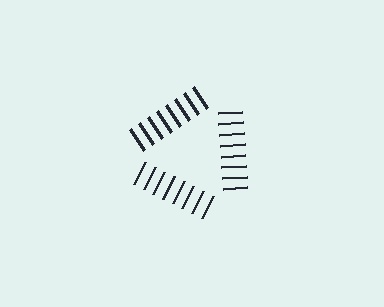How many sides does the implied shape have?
3 sides — the line-ends trace a triangle.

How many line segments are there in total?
24 — 8 along each of the 3 edges.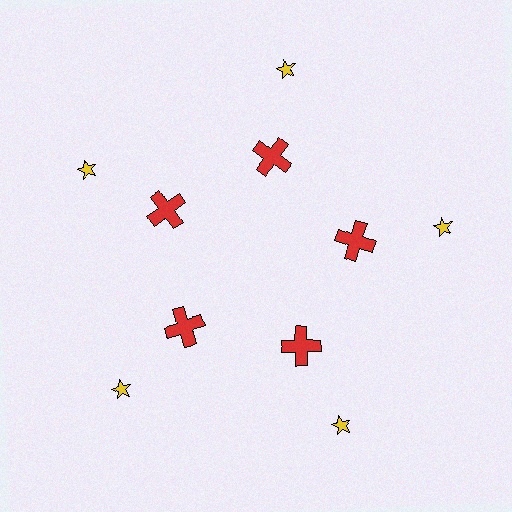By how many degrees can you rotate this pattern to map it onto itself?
The pattern maps onto itself every 72 degrees of rotation.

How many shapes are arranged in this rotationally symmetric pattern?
There are 10 shapes, arranged in 5 groups of 2.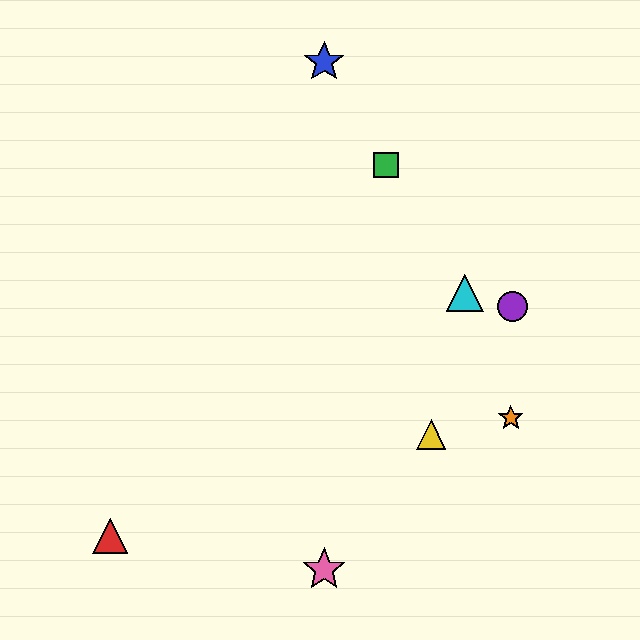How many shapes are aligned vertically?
2 shapes (the blue star, the pink star) are aligned vertically.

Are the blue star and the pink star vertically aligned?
Yes, both are at x≈324.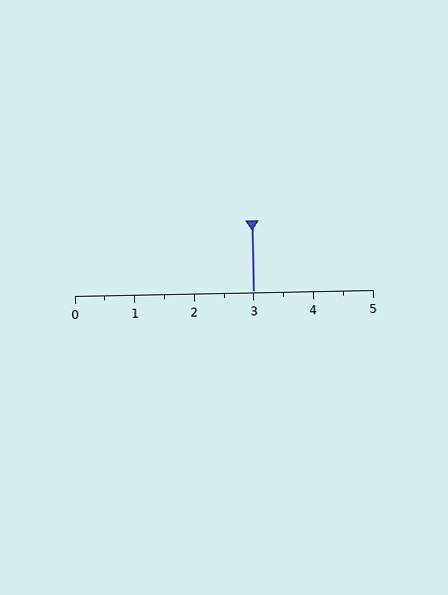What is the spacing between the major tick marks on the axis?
The major ticks are spaced 1 apart.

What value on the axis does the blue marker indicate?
The marker indicates approximately 3.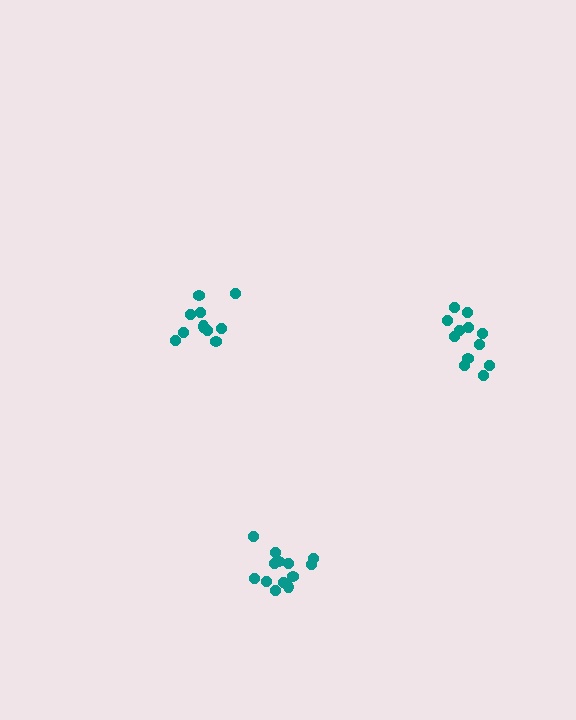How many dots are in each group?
Group 1: 12 dots, Group 2: 11 dots, Group 3: 13 dots (36 total).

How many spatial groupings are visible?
There are 3 spatial groupings.